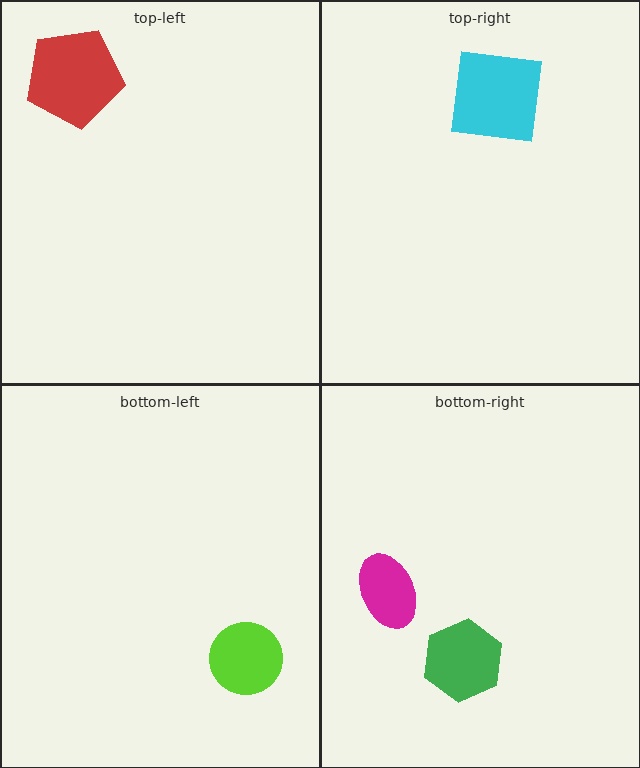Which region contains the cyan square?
The top-right region.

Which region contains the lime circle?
The bottom-left region.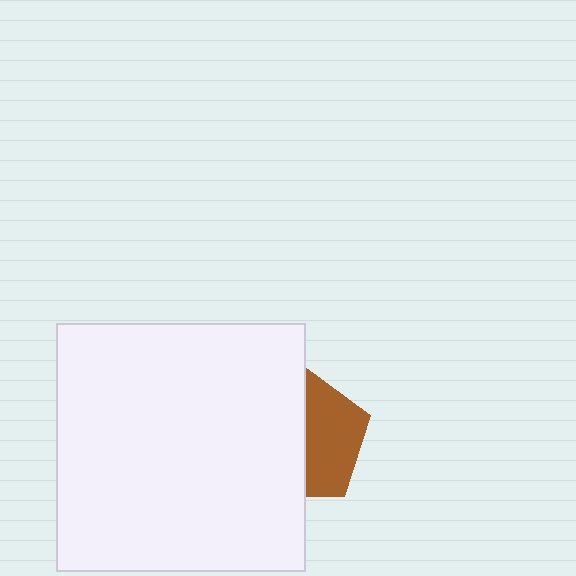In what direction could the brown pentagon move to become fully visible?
The brown pentagon could move right. That would shift it out from behind the white square entirely.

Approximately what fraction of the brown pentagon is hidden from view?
Roughly 54% of the brown pentagon is hidden behind the white square.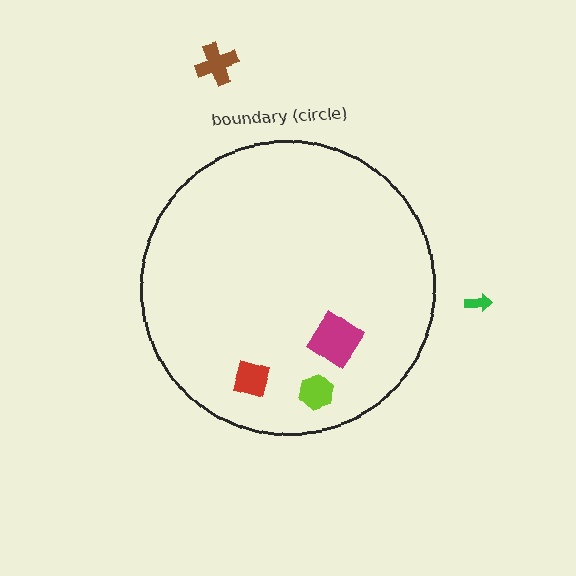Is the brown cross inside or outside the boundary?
Outside.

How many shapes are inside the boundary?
3 inside, 2 outside.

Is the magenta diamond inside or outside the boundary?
Inside.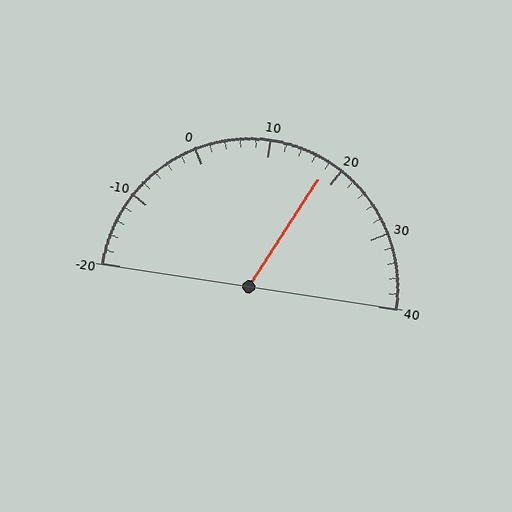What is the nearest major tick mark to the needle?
The nearest major tick mark is 20.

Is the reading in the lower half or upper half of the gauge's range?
The reading is in the upper half of the range (-20 to 40).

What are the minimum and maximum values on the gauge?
The gauge ranges from -20 to 40.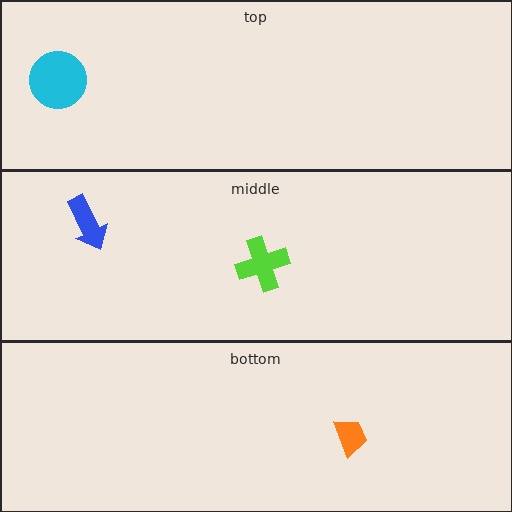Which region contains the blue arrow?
The middle region.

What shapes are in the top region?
The cyan circle.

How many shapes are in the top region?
1.